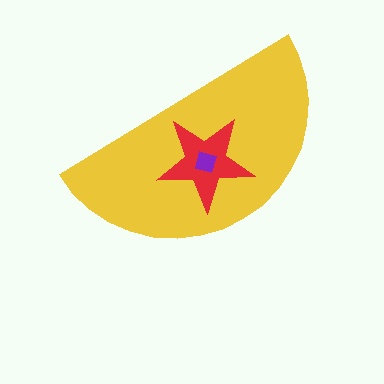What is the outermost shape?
The yellow semicircle.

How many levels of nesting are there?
3.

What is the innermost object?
The purple diamond.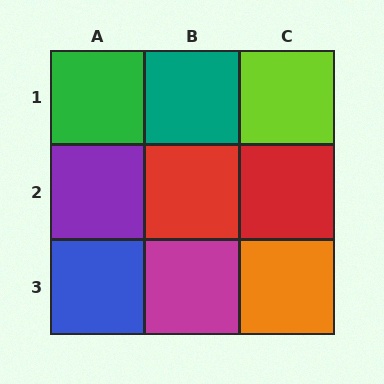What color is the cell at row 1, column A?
Green.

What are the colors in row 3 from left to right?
Blue, magenta, orange.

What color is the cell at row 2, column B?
Red.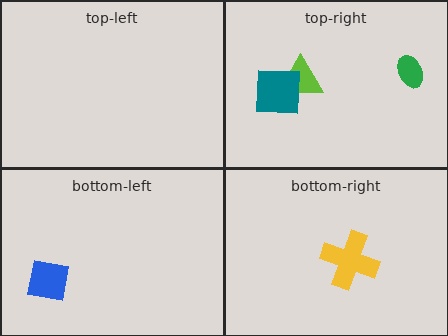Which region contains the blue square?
The bottom-left region.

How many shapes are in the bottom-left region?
1.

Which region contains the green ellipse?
The top-right region.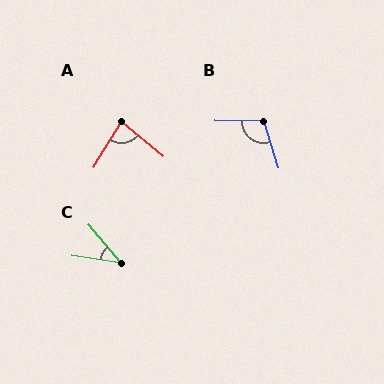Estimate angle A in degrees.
Approximately 81 degrees.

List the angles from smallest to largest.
C (42°), A (81°), B (108°).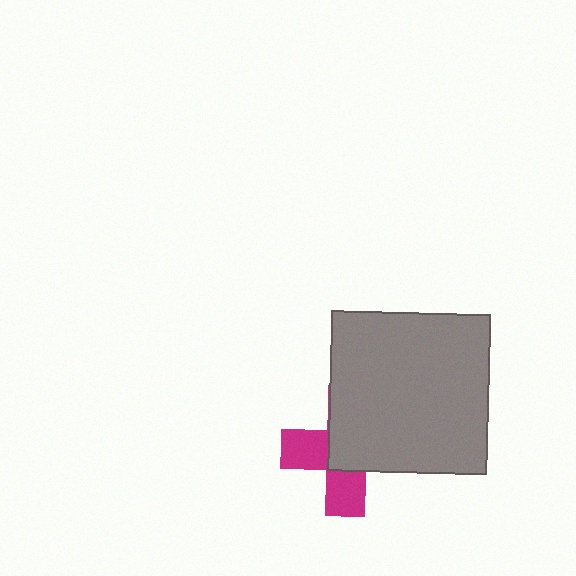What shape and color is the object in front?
The object in front is a gray square.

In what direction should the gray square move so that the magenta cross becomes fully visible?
The gray square should move toward the upper-right. That is the shortest direction to clear the overlap and leave the magenta cross fully visible.